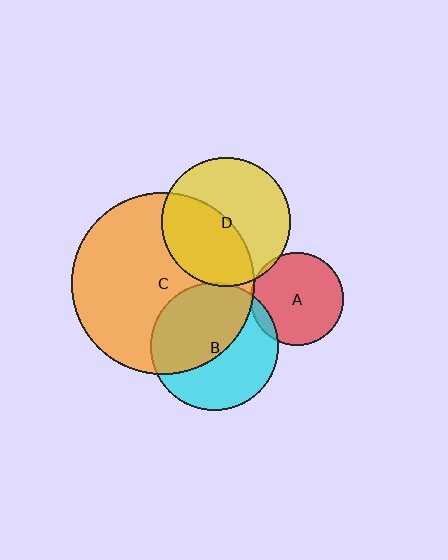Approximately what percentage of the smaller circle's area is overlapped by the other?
Approximately 45%.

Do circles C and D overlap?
Yes.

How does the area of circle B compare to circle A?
Approximately 1.9 times.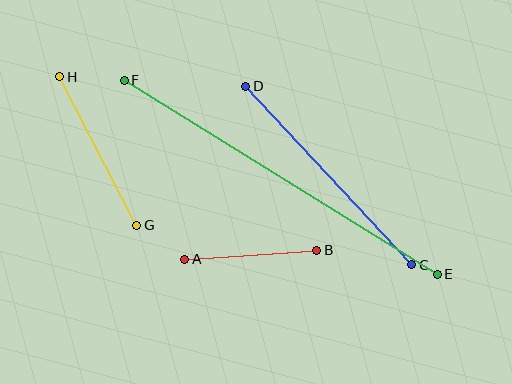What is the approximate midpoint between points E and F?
The midpoint is at approximately (281, 177) pixels.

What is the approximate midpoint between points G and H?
The midpoint is at approximately (98, 151) pixels.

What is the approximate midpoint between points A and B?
The midpoint is at approximately (251, 255) pixels.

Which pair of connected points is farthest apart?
Points E and F are farthest apart.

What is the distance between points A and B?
The distance is approximately 132 pixels.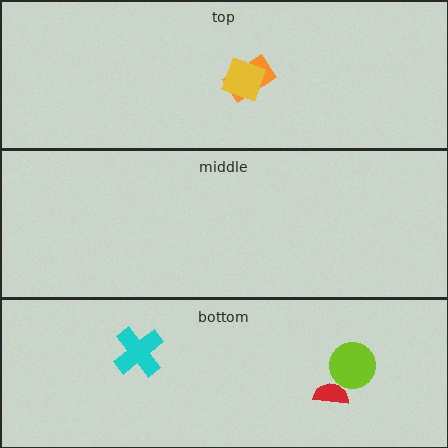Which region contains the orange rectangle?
The top region.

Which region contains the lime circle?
The bottom region.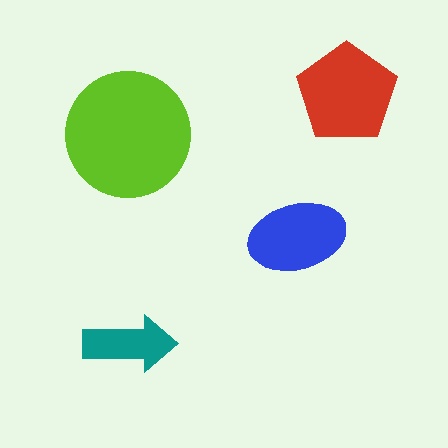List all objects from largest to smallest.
The lime circle, the red pentagon, the blue ellipse, the teal arrow.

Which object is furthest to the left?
The lime circle is leftmost.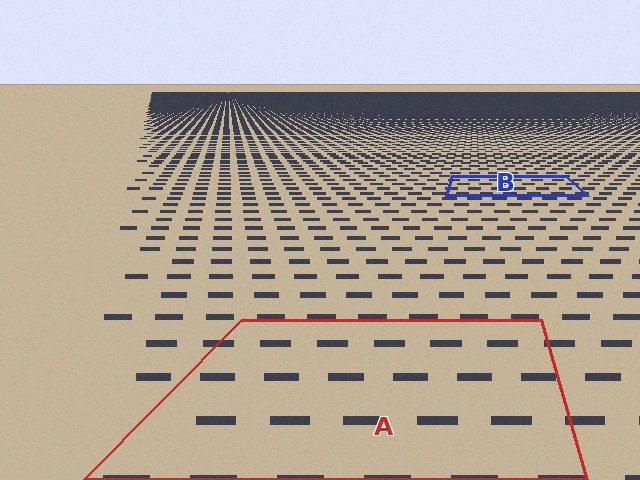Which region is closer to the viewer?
Region A is closer. The texture elements there are larger and more spread out.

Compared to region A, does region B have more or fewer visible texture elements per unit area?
Region B has more texture elements per unit area — they are packed more densely because it is farther away.